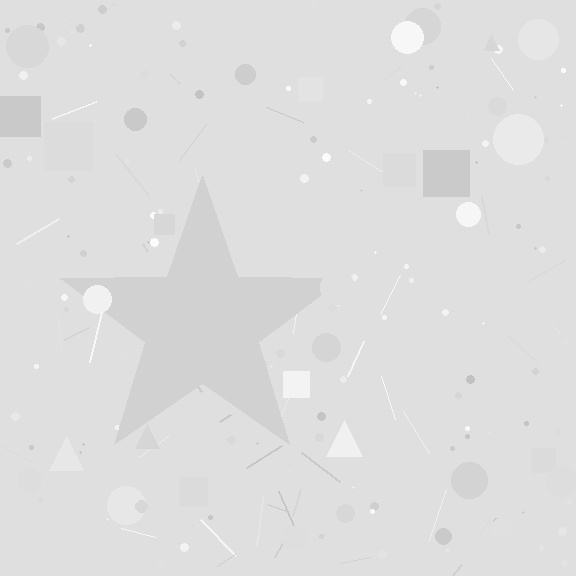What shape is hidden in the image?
A star is hidden in the image.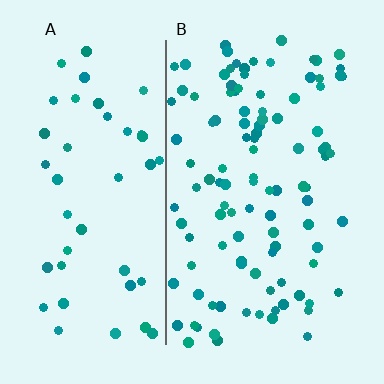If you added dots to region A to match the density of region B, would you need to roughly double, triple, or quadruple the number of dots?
Approximately double.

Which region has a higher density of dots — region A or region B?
B (the right).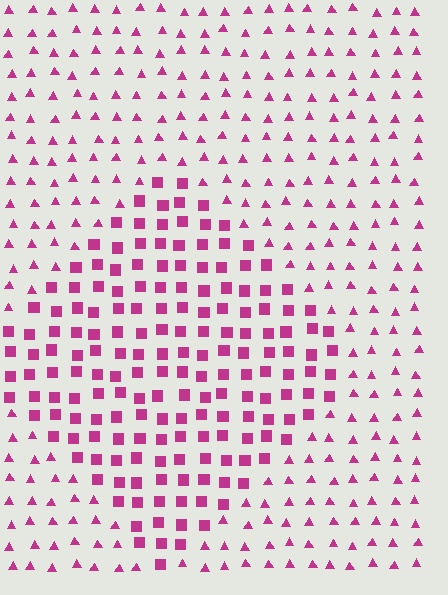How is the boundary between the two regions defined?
The boundary is defined by a change in element shape: squares inside vs. triangles outside. All elements share the same color and spacing.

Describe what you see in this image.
The image is filled with small magenta elements arranged in a uniform grid. A diamond-shaped region contains squares, while the surrounding area contains triangles. The boundary is defined purely by the change in element shape.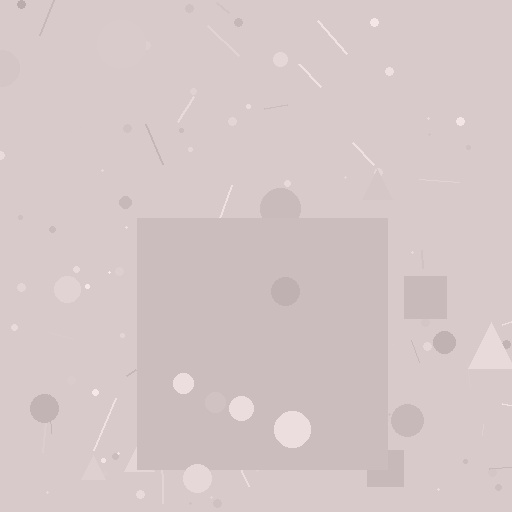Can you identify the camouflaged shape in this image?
The camouflaged shape is a square.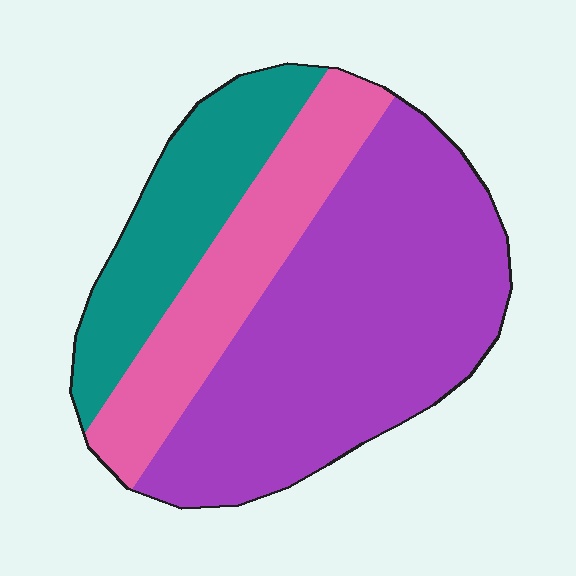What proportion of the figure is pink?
Pink covers roughly 25% of the figure.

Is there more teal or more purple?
Purple.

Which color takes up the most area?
Purple, at roughly 55%.